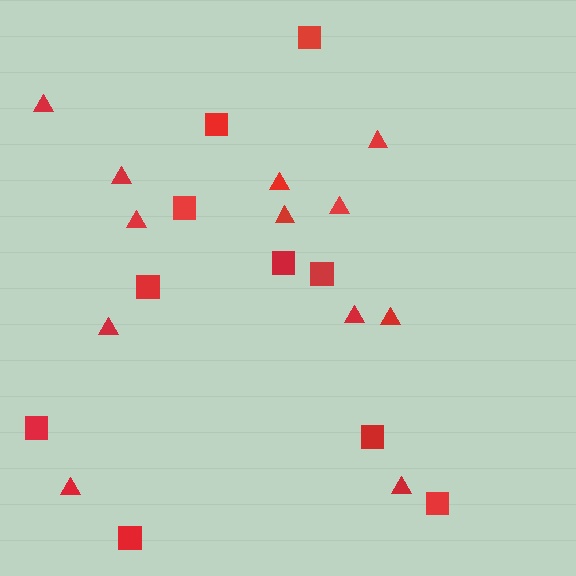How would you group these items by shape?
There are 2 groups: one group of triangles (12) and one group of squares (10).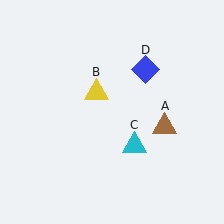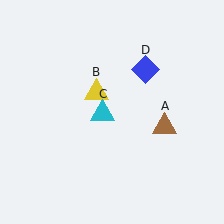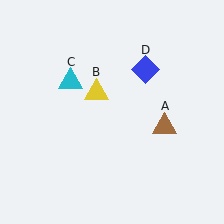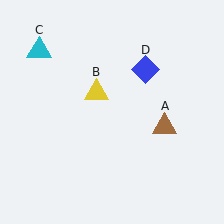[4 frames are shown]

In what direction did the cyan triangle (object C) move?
The cyan triangle (object C) moved up and to the left.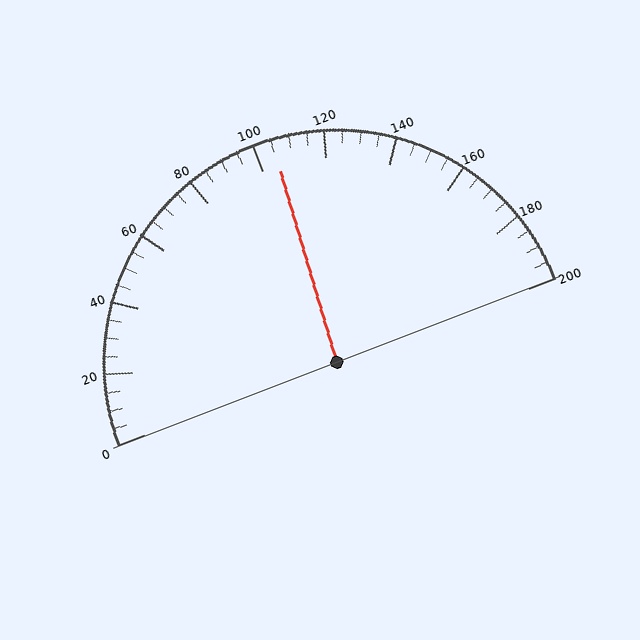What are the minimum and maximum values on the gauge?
The gauge ranges from 0 to 200.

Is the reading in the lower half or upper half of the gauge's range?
The reading is in the upper half of the range (0 to 200).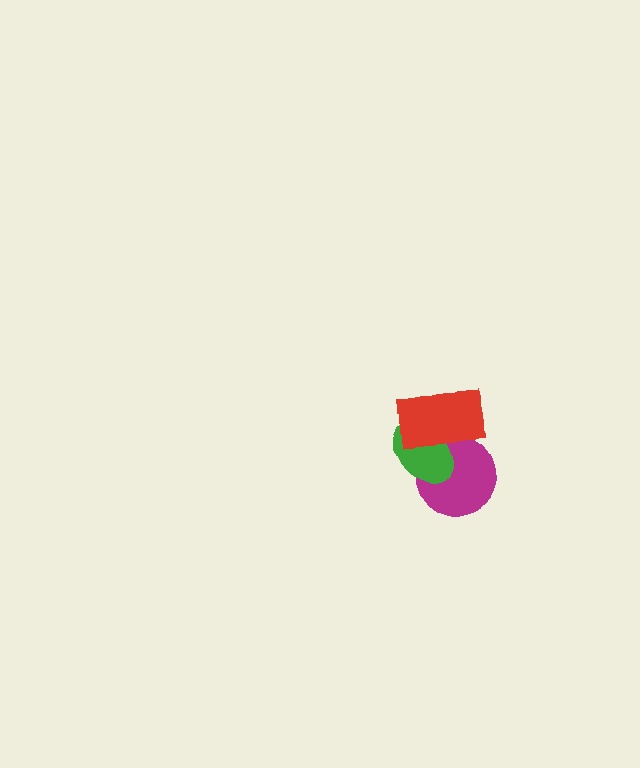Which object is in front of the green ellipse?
The red rectangle is in front of the green ellipse.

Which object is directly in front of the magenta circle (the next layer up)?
The green ellipse is directly in front of the magenta circle.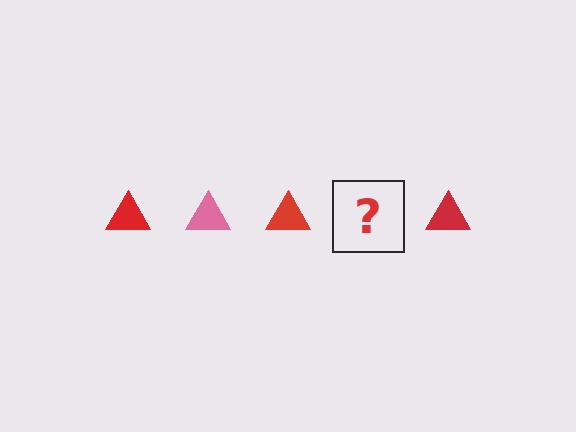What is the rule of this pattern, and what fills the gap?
The rule is that the pattern cycles through red, pink triangles. The gap should be filled with a pink triangle.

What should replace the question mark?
The question mark should be replaced with a pink triangle.